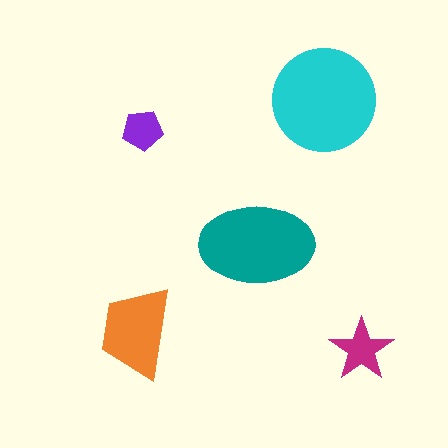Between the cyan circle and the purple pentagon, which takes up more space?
The cyan circle.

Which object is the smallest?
The purple pentagon.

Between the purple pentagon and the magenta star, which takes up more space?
The magenta star.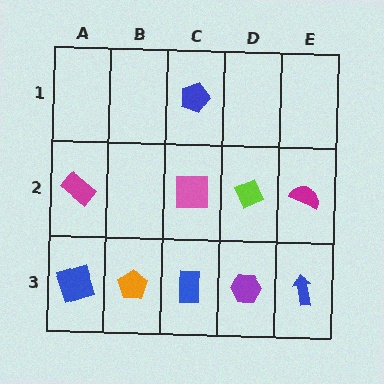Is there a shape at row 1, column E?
No, that cell is empty.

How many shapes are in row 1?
1 shape.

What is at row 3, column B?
An orange pentagon.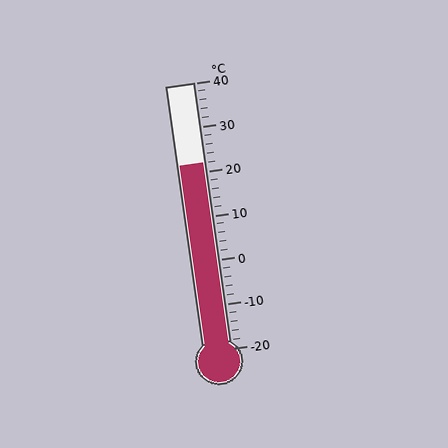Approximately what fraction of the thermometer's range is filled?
The thermometer is filled to approximately 70% of its range.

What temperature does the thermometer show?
The thermometer shows approximately 22°C.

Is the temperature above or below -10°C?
The temperature is above -10°C.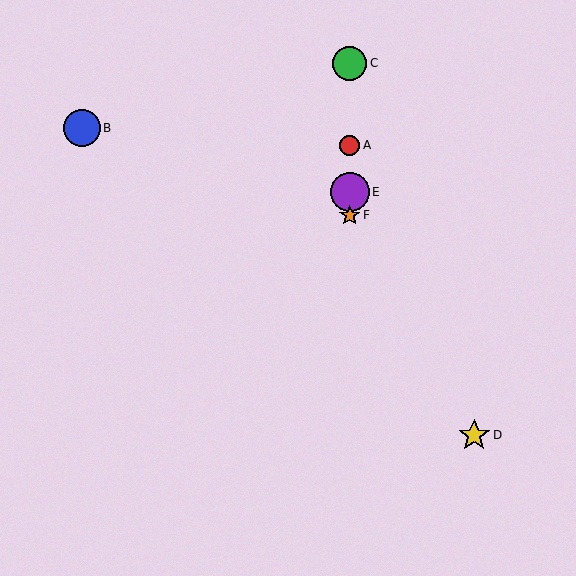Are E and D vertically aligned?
No, E is at x≈350 and D is at x≈474.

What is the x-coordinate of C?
Object C is at x≈350.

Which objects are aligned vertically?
Objects A, C, E, F are aligned vertically.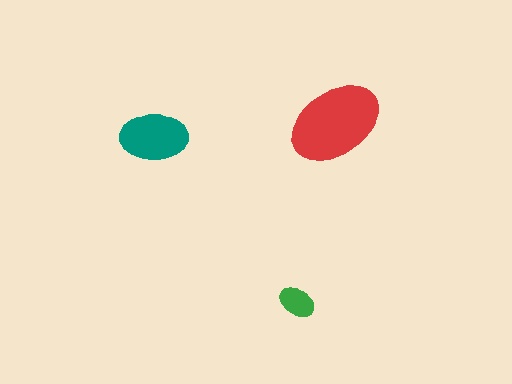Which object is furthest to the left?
The teal ellipse is leftmost.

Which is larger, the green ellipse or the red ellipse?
The red one.